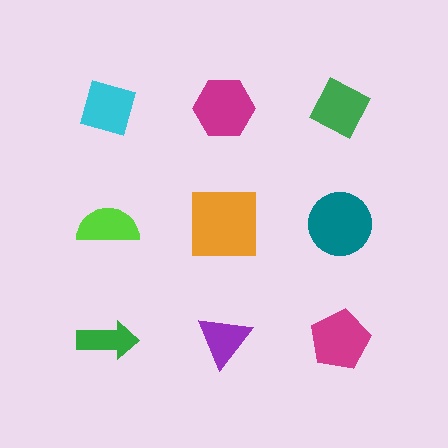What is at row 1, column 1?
A cyan diamond.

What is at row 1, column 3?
A green diamond.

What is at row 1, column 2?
A magenta hexagon.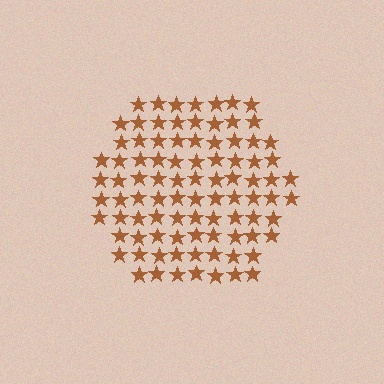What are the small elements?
The small elements are stars.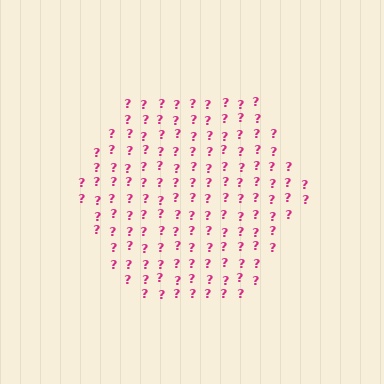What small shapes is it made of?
It is made of small question marks.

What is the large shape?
The large shape is a hexagon.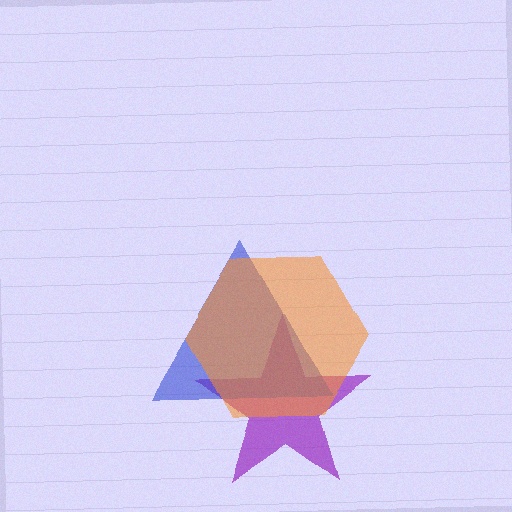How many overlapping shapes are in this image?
There are 3 overlapping shapes in the image.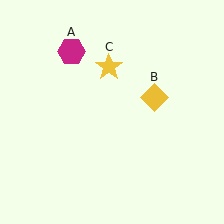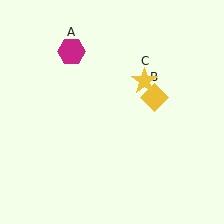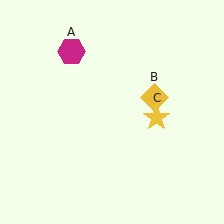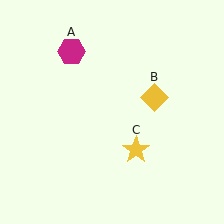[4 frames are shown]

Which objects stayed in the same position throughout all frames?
Magenta hexagon (object A) and yellow diamond (object B) remained stationary.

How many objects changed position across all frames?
1 object changed position: yellow star (object C).